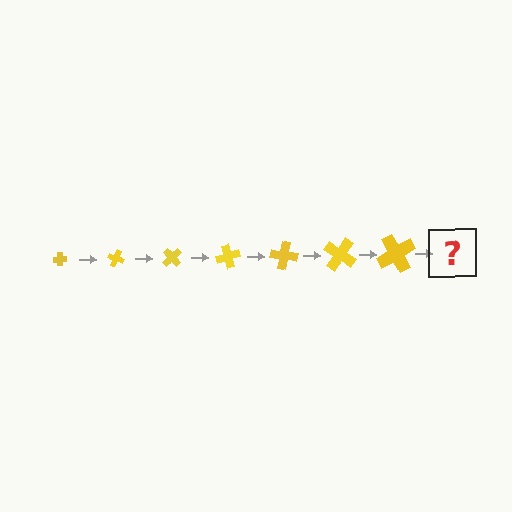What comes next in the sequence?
The next element should be a cross, larger than the previous one and rotated 175 degrees from the start.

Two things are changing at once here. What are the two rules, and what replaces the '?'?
The two rules are that the cross grows larger each step and it rotates 25 degrees each step. The '?' should be a cross, larger than the previous one and rotated 175 degrees from the start.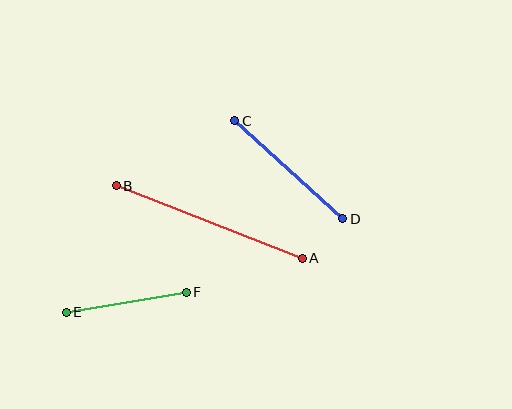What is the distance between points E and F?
The distance is approximately 122 pixels.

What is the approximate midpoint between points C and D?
The midpoint is at approximately (289, 170) pixels.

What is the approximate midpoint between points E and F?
The midpoint is at approximately (126, 302) pixels.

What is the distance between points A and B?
The distance is approximately 199 pixels.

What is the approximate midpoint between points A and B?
The midpoint is at approximately (209, 222) pixels.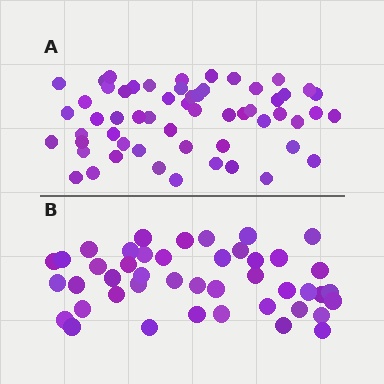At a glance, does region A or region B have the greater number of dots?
Region A (the top region) has more dots.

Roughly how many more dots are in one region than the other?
Region A has approximately 15 more dots than region B.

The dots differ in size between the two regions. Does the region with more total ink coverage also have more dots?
No. Region B has more total ink coverage because its dots are larger, but region A actually contains more individual dots. Total area can be misleading — the number of items is what matters here.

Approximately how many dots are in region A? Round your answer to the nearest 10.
About 60 dots. (The exact count is 57, which rounds to 60.)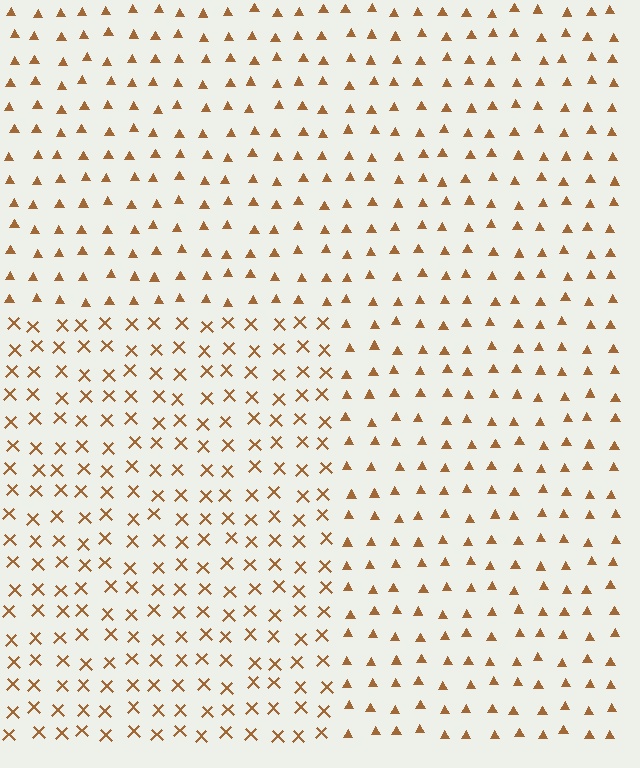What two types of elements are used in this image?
The image uses X marks inside the rectangle region and triangles outside it.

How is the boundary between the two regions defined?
The boundary is defined by a change in element shape: X marks inside vs. triangles outside. All elements share the same color and spacing.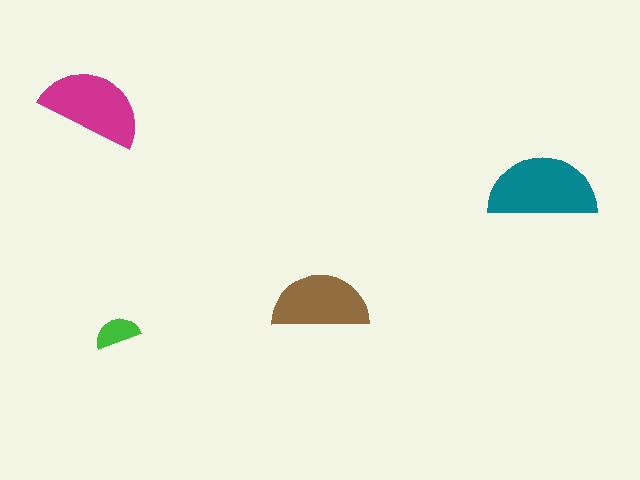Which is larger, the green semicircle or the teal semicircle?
The teal one.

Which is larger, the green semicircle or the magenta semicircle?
The magenta one.